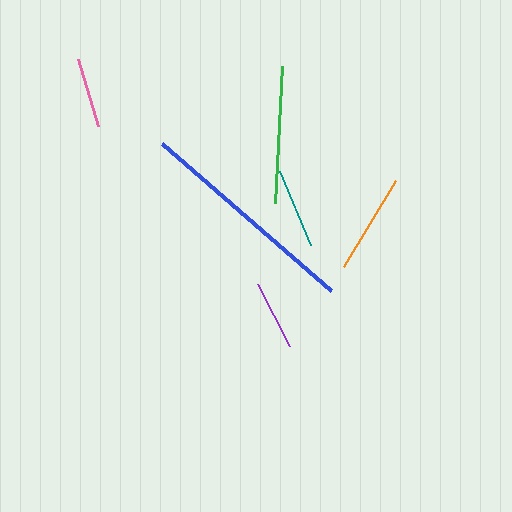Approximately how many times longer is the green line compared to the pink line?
The green line is approximately 2.0 times the length of the pink line.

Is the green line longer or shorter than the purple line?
The green line is longer than the purple line.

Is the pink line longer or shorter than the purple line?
The pink line is longer than the purple line.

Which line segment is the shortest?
The purple line is the shortest at approximately 70 pixels.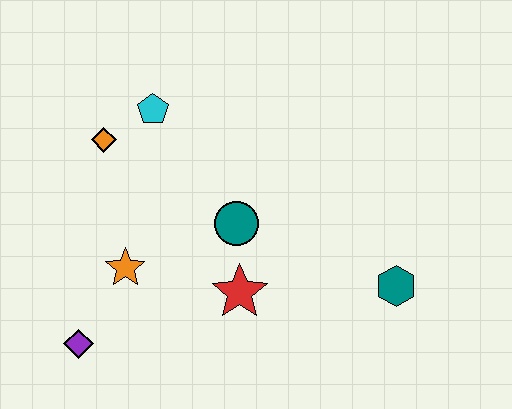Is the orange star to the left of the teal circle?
Yes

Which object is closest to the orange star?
The purple diamond is closest to the orange star.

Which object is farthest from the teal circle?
The purple diamond is farthest from the teal circle.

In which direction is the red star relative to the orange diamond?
The red star is below the orange diamond.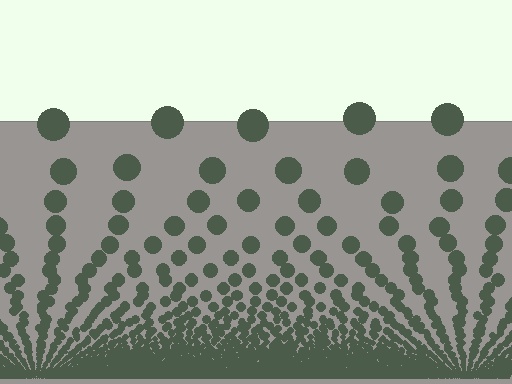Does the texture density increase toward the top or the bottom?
Density increases toward the bottom.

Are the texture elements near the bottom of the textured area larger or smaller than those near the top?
Smaller. The gradient is inverted — elements near the bottom are smaller and denser.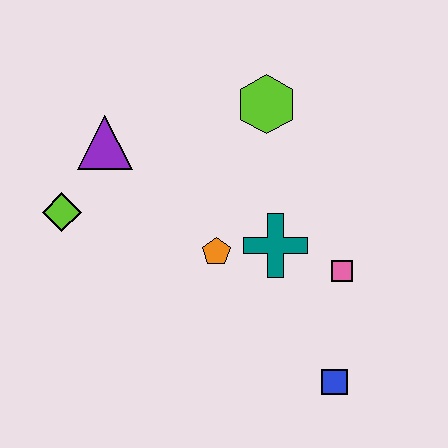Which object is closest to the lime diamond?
The purple triangle is closest to the lime diamond.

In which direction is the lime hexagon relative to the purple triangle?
The lime hexagon is to the right of the purple triangle.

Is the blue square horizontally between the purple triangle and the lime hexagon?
No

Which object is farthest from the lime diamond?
The blue square is farthest from the lime diamond.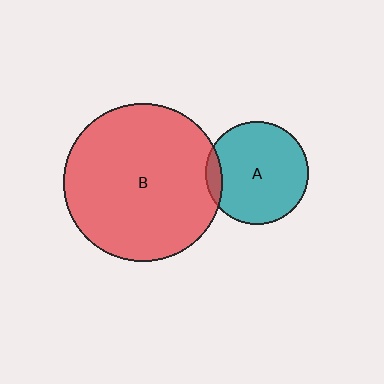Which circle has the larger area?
Circle B (red).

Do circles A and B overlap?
Yes.